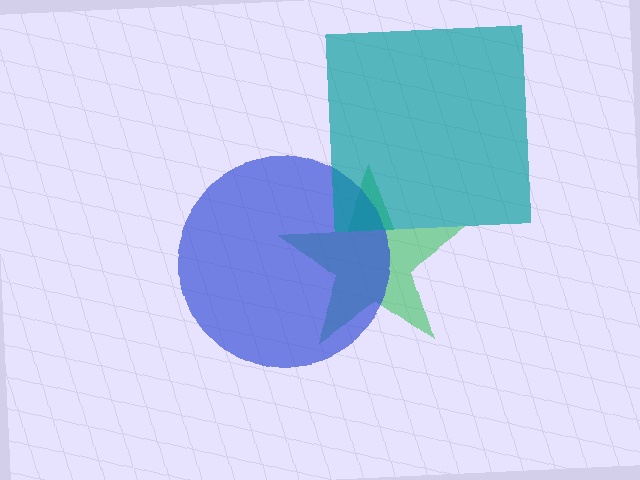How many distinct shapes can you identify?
There are 3 distinct shapes: a green star, a blue circle, a teal square.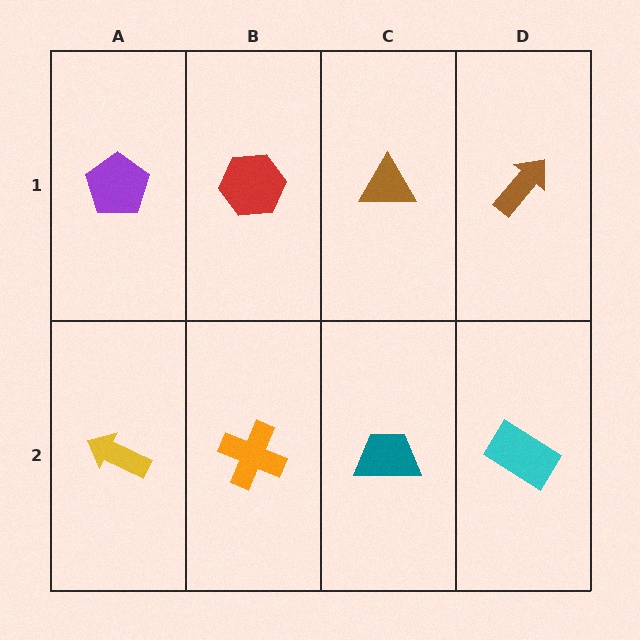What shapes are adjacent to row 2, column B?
A red hexagon (row 1, column B), a yellow arrow (row 2, column A), a teal trapezoid (row 2, column C).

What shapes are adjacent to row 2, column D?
A brown arrow (row 1, column D), a teal trapezoid (row 2, column C).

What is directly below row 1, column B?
An orange cross.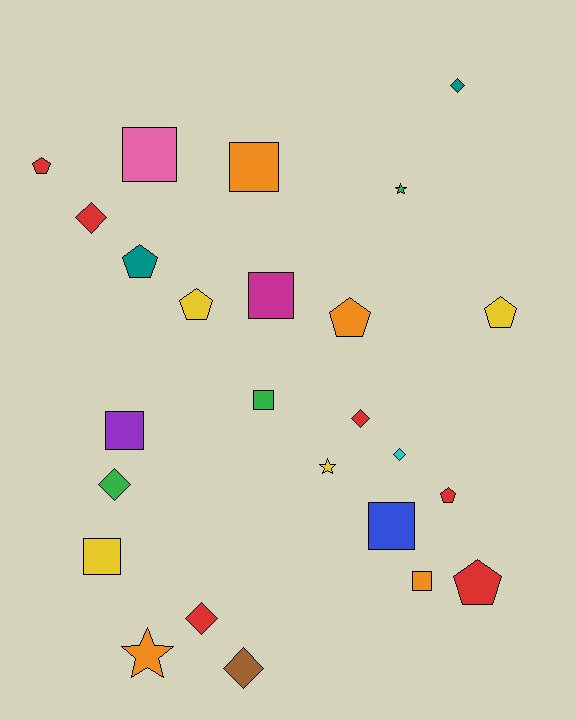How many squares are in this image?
There are 8 squares.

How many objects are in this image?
There are 25 objects.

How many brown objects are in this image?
There is 1 brown object.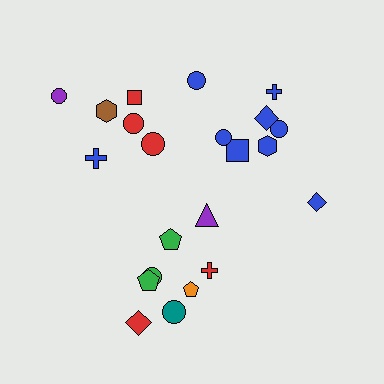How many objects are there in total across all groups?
There are 22 objects.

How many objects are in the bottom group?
There are 8 objects.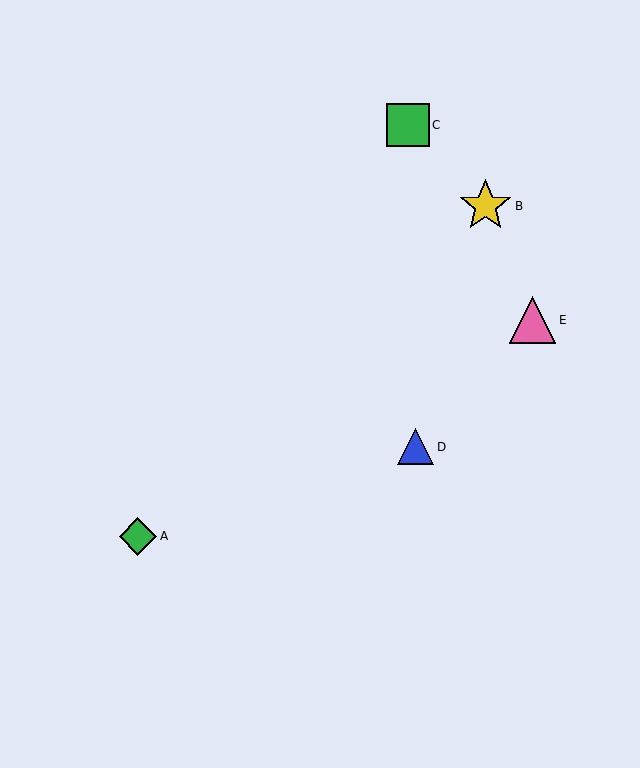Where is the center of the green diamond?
The center of the green diamond is at (138, 536).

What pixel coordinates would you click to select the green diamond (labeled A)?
Click at (138, 536) to select the green diamond A.